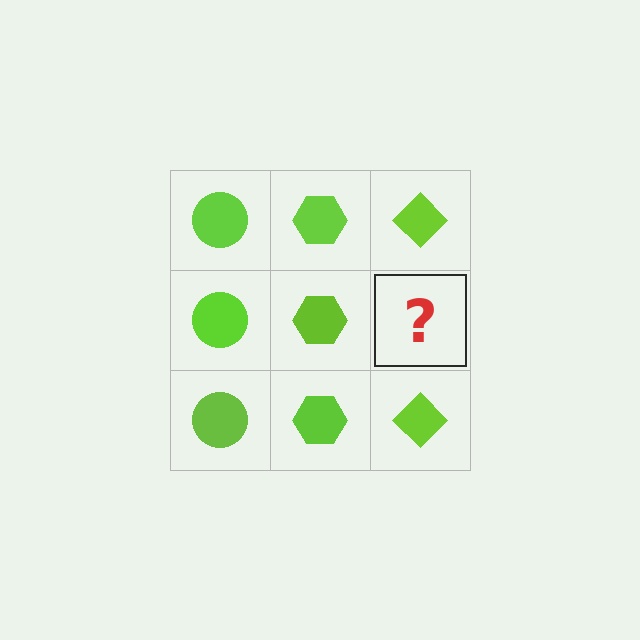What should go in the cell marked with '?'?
The missing cell should contain a lime diamond.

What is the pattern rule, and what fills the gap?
The rule is that each column has a consistent shape. The gap should be filled with a lime diamond.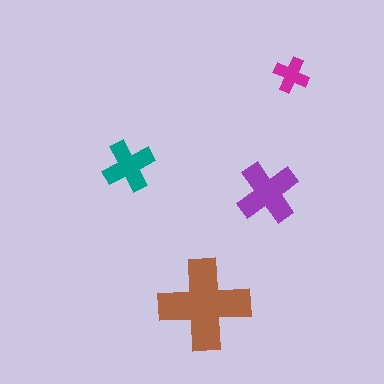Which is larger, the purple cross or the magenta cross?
The purple one.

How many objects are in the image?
There are 4 objects in the image.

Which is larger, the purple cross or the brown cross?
The brown one.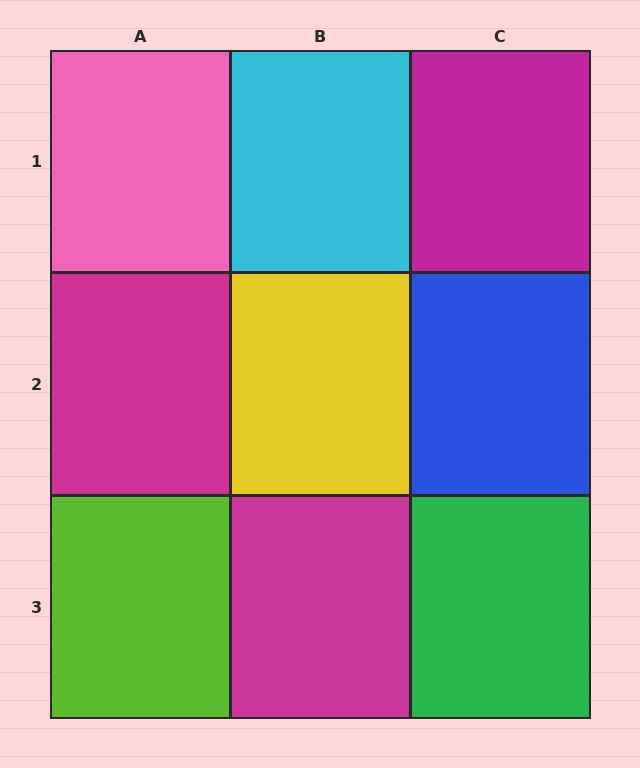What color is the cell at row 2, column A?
Magenta.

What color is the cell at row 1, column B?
Cyan.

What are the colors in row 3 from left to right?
Lime, magenta, green.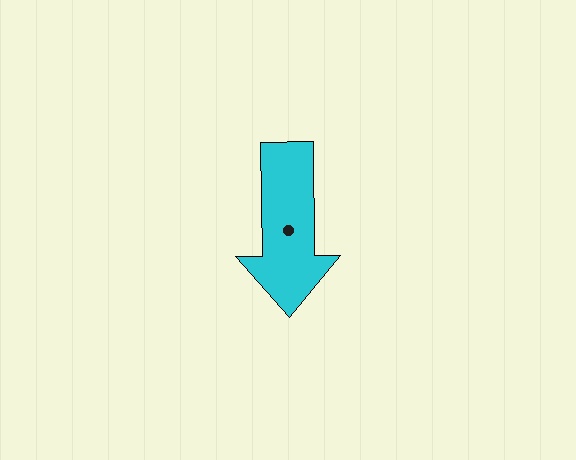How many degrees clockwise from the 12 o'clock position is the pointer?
Approximately 179 degrees.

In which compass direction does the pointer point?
South.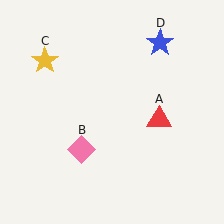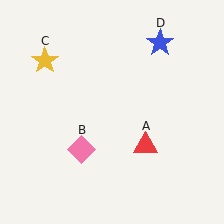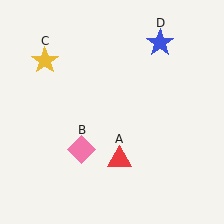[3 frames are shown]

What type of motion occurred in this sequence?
The red triangle (object A) rotated clockwise around the center of the scene.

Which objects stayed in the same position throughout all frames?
Pink diamond (object B) and yellow star (object C) and blue star (object D) remained stationary.